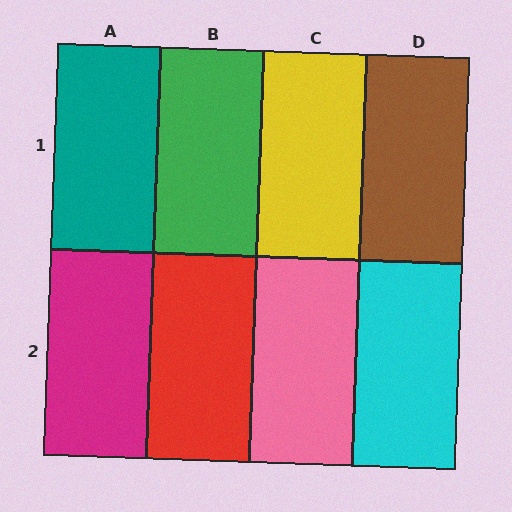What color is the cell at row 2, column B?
Red.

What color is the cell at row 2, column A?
Magenta.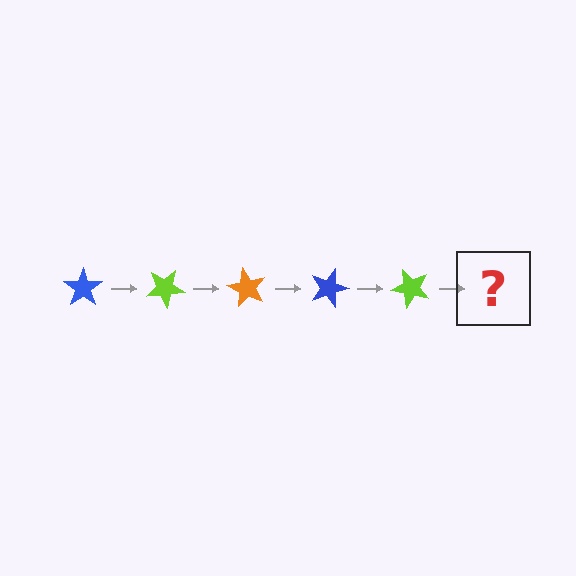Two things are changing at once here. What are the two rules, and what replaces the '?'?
The two rules are that it rotates 30 degrees each step and the color cycles through blue, lime, and orange. The '?' should be an orange star, rotated 150 degrees from the start.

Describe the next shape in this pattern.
It should be an orange star, rotated 150 degrees from the start.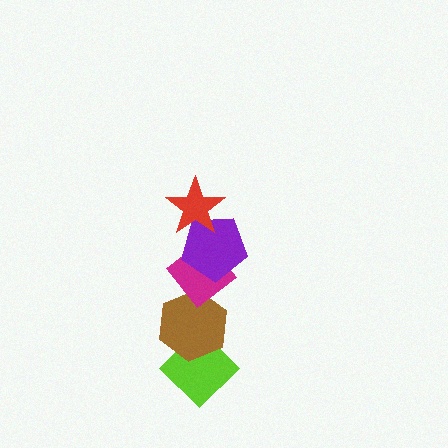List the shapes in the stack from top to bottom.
From top to bottom: the red star, the purple pentagon, the magenta diamond, the brown hexagon, the lime diamond.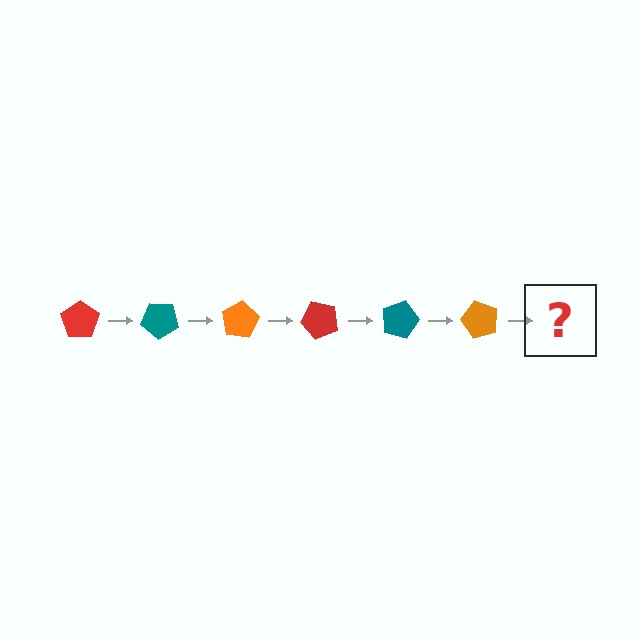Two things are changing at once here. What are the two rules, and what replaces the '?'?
The two rules are that it rotates 40 degrees each step and the color cycles through red, teal, and orange. The '?' should be a red pentagon, rotated 240 degrees from the start.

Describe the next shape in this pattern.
It should be a red pentagon, rotated 240 degrees from the start.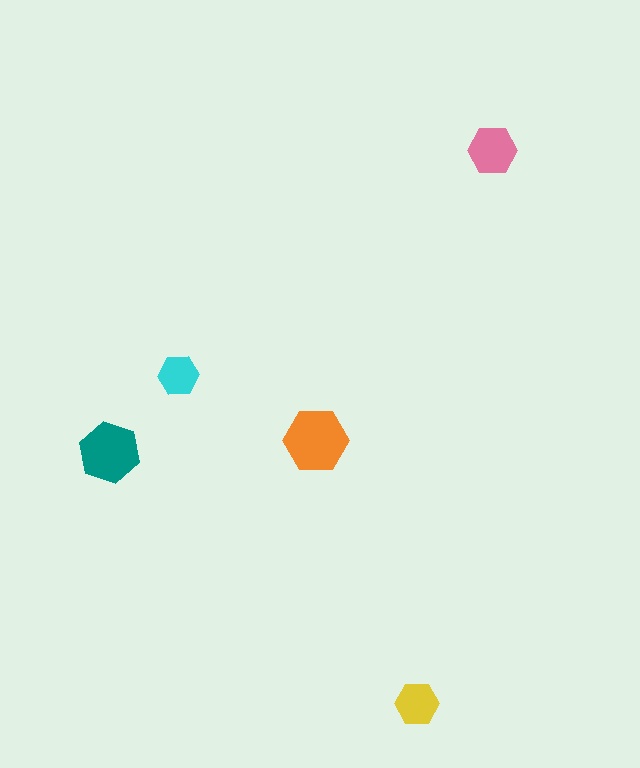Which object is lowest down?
The yellow hexagon is bottommost.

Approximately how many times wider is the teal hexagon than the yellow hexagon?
About 1.5 times wider.